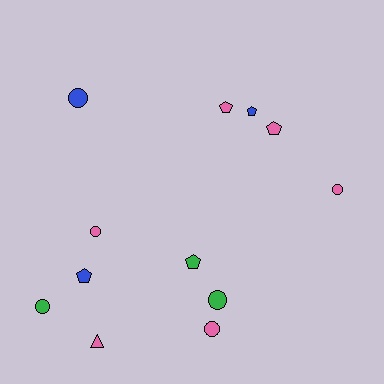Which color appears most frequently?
Pink, with 6 objects.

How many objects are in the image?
There are 12 objects.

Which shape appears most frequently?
Circle, with 6 objects.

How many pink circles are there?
There are 3 pink circles.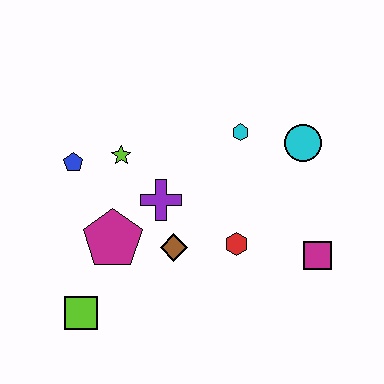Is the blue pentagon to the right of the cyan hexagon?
No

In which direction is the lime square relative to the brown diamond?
The lime square is to the left of the brown diamond.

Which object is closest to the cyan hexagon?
The cyan circle is closest to the cyan hexagon.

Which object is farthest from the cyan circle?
The lime square is farthest from the cyan circle.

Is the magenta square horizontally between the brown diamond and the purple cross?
No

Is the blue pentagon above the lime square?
Yes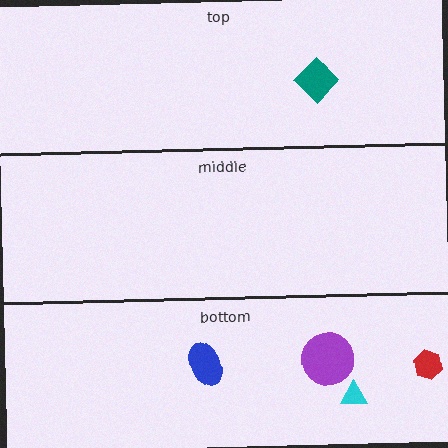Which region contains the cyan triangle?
The bottom region.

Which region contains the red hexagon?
The bottom region.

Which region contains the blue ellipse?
The bottom region.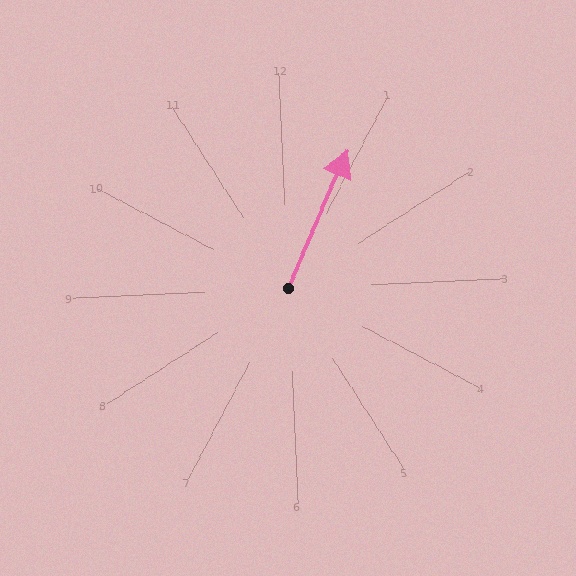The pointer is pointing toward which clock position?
Roughly 1 o'clock.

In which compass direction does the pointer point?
Northeast.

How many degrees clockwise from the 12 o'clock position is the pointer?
Approximately 26 degrees.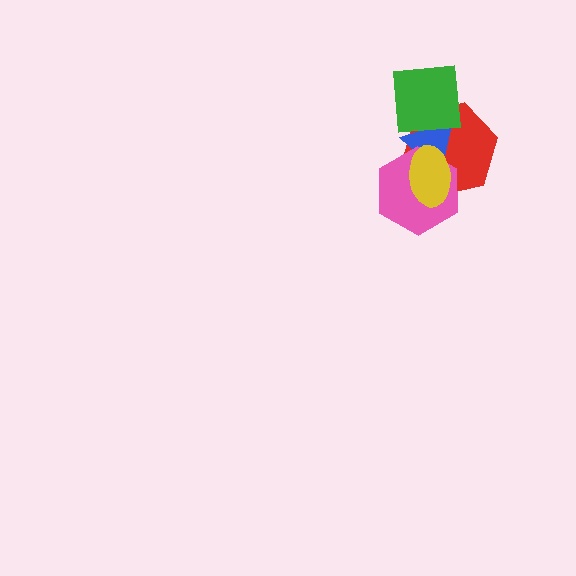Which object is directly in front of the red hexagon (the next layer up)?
The blue triangle is directly in front of the red hexagon.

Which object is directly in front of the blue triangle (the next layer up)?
The green square is directly in front of the blue triangle.